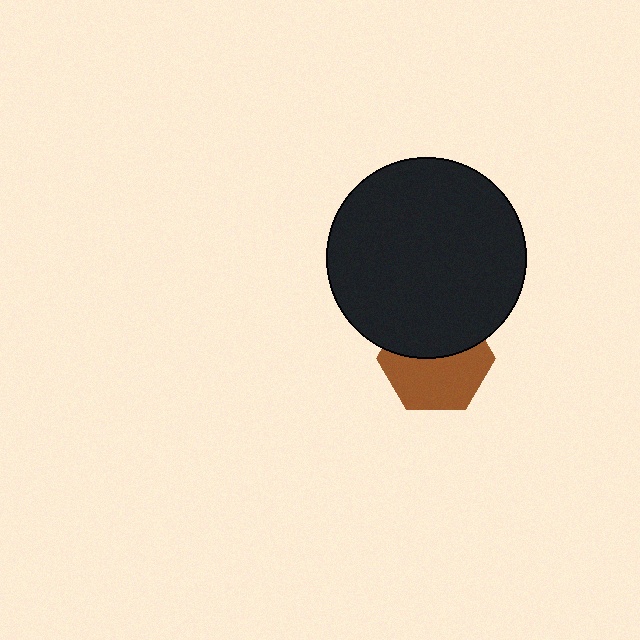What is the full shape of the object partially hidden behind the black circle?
The partially hidden object is a brown hexagon.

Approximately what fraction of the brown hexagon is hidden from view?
Roughly 44% of the brown hexagon is hidden behind the black circle.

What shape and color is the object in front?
The object in front is a black circle.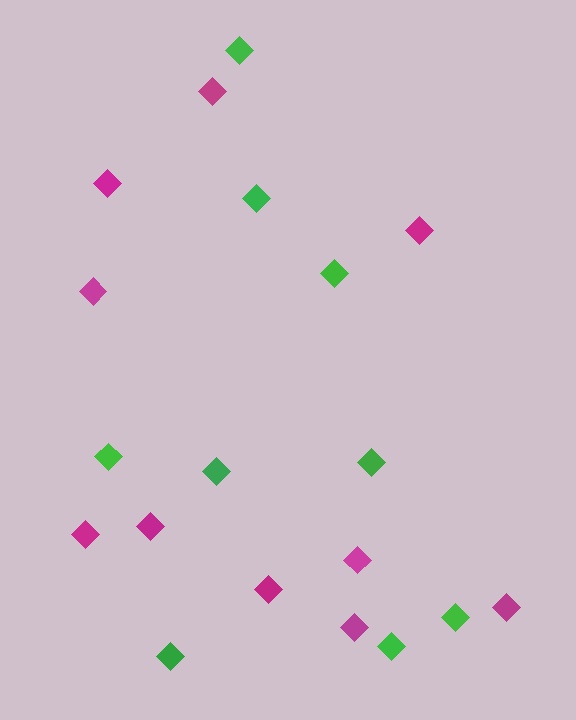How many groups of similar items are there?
There are 2 groups: one group of green diamonds (9) and one group of magenta diamonds (10).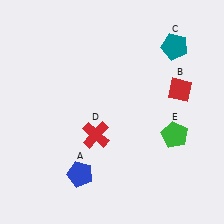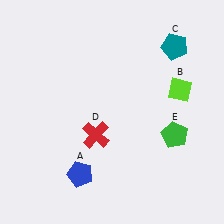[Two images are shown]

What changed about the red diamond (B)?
In Image 1, B is red. In Image 2, it changed to lime.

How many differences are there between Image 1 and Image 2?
There is 1 difference between the two images.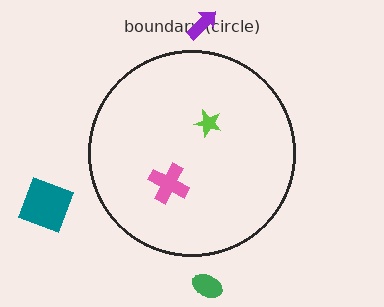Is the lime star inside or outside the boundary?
Inside.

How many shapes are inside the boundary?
2 inside, 3 outside.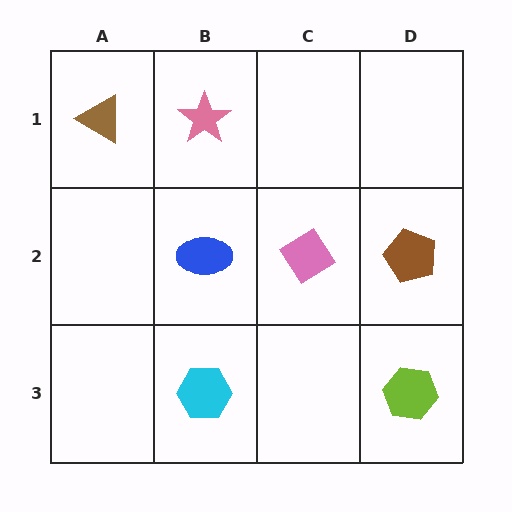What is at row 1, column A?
A brown triangle.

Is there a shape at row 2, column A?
No, that cell is empty.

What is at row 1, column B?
A pink star.